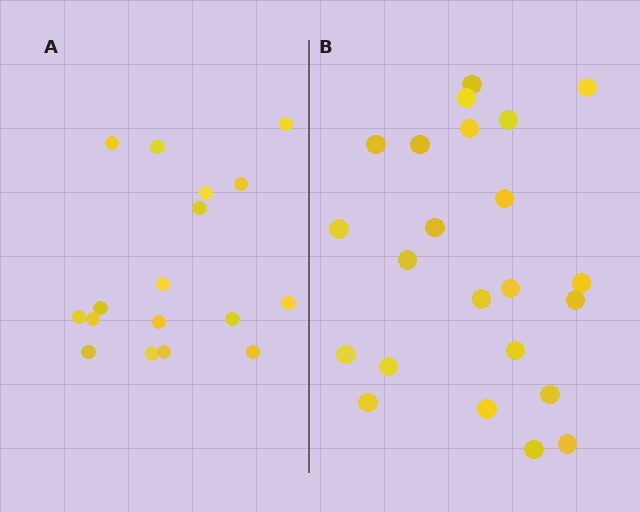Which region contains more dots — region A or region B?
Region B (the right region) has more dots.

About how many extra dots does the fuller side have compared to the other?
Region B has about 6 more dots than region A.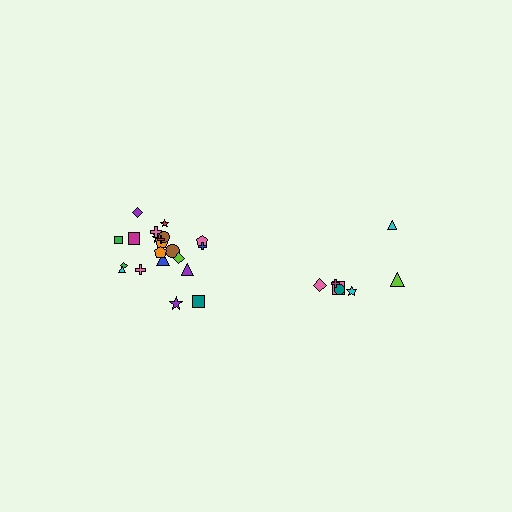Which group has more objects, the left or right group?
The left group.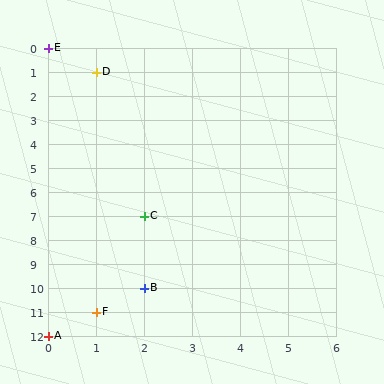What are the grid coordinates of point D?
Point D is at grid coordinates (1, 1).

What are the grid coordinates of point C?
Point C is at grid coordinates (2, 7).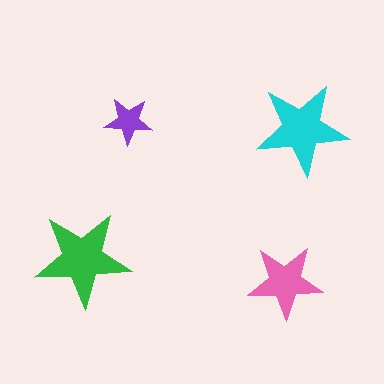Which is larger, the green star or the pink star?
The green one.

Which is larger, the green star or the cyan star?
The green one.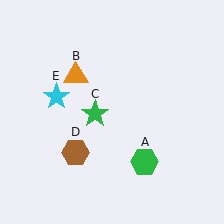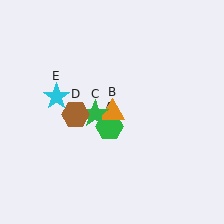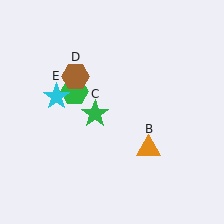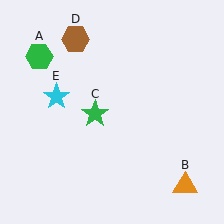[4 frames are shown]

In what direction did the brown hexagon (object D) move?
The brown hexagon (object D) moved up.